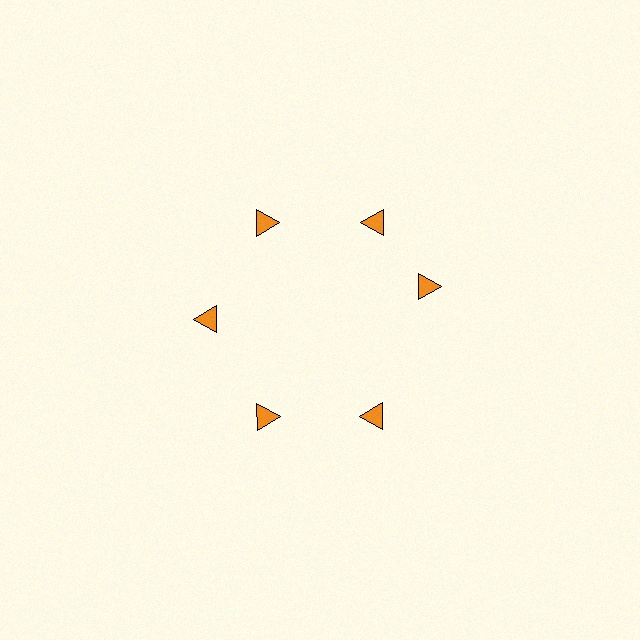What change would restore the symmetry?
The symmetry would be restored by rotating it back into even spacing with its neighbors so that all 6 triangles sit at equal angles and equal distance from the center.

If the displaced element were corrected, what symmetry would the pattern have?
It would have 6-fold rotational symmetry — the pattern would map onto itself every 60 degrees.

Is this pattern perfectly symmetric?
No. The 6 orange triangles are arranged in a ring, but one element near the 3 o'clock position is rotated out of alignment along the ring, breaking the 6-fold rotational symmetry.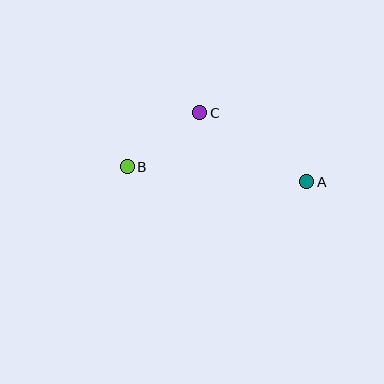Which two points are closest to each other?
Points B and C are closest to each other.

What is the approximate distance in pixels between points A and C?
The distance between A and C is approximately 127 pixels.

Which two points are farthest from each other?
Points A and B are farthest from each other.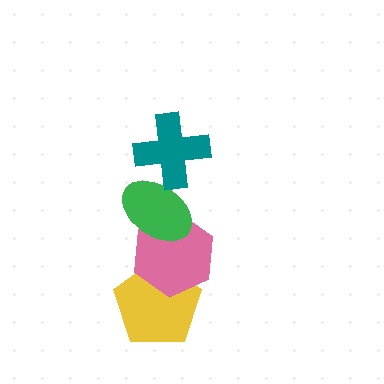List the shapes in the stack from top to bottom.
From top to bottom: the teal cross, the green ellipse, the pink hexagon, the yellow pentagon.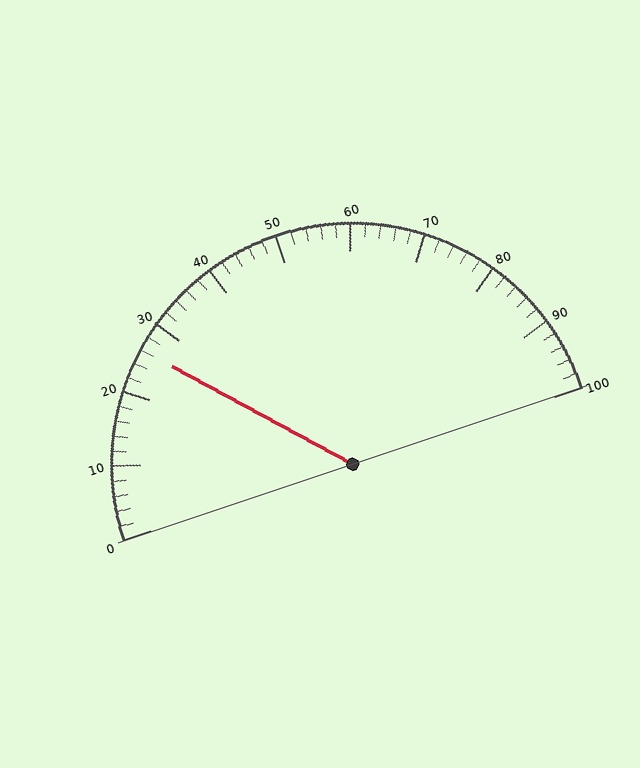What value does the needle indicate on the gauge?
The needle indicates approximately 26.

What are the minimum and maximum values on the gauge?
The gauge ranges from 0 to 100.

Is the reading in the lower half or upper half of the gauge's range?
The reading is in the lower half of the range (0 to 100).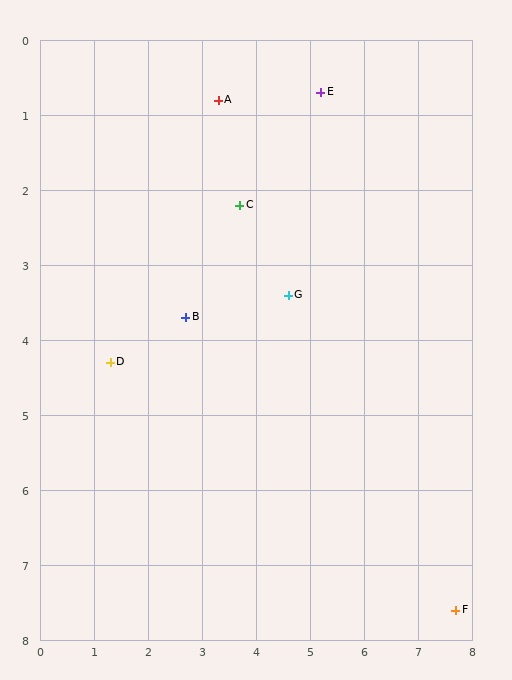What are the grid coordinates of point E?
Point E is at approximately (5.2, 0.7).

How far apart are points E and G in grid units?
Points E and G are about 2.8 grid units apart.